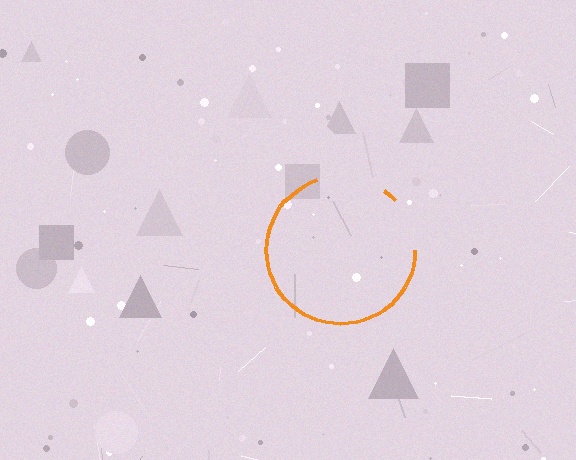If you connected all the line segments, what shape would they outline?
They would outline a circle.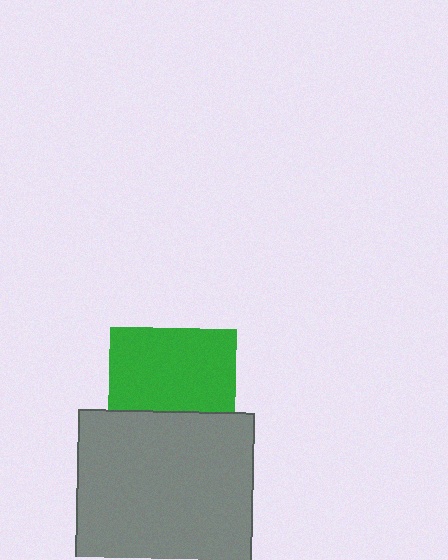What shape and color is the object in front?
The object in front is a gray square.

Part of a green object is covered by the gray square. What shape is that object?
It is a square.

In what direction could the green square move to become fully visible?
The green square could move up. That would shift it out from behind the gray square entirely.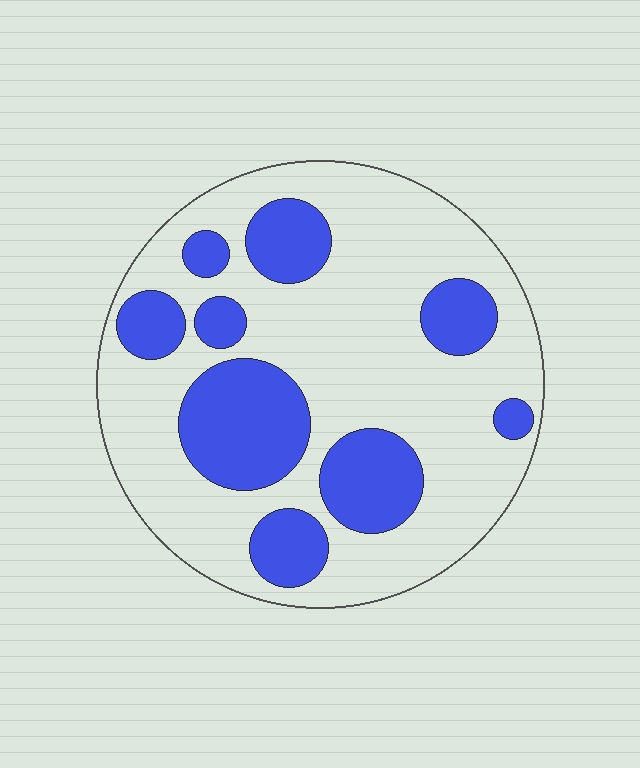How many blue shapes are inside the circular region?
9.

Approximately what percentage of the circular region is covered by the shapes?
Approximately 30%.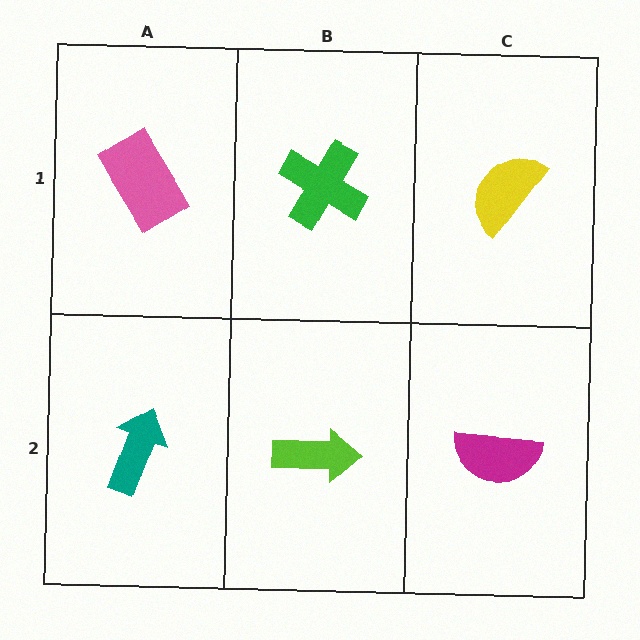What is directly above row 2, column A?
A pink rectangle.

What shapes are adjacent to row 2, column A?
A pink rectangle (row 1, column A), a lime arrow (row 2, column B).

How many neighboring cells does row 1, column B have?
3.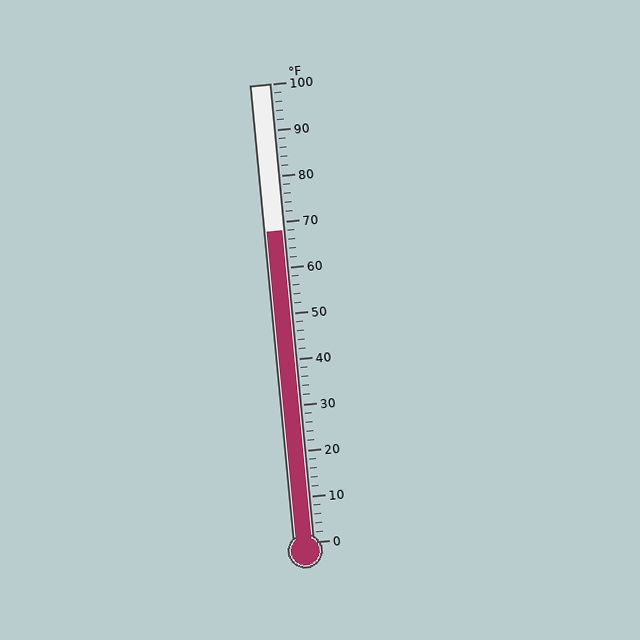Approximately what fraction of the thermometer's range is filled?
The thermometer is filled to approximately 70% of its range.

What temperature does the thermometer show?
The thermometer shows approximately 68°F.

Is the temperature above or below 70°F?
The temperature is below 70°F.